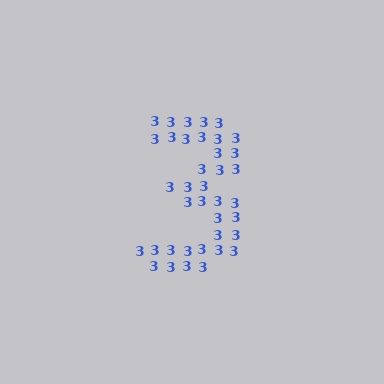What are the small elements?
The small elements are digit 3's.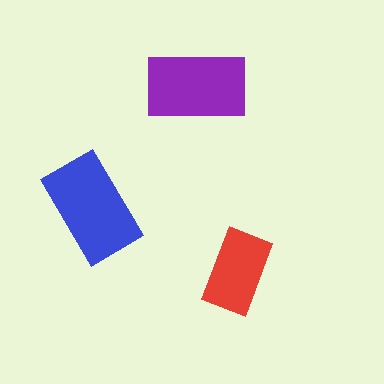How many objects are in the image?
There are 3 objects in the image.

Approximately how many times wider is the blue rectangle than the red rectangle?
About 1.5 times wider.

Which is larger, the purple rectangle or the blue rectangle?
The blue one.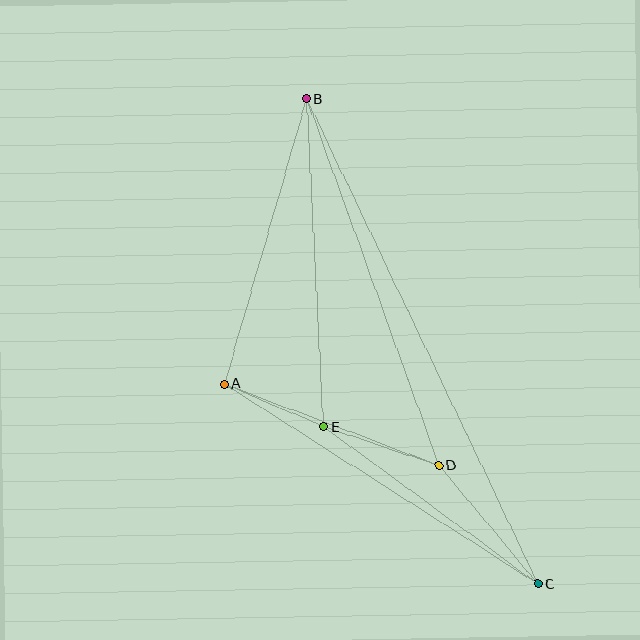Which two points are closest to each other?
Points A and E are closest to each other.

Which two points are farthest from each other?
Points B and C are farthest from each other.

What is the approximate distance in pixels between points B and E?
The distance between B and E is approximately 328 pixels.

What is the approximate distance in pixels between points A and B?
The distance between A and B is approximately 296 pixels.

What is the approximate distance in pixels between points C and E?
The distance between C and E is approximately 265 pixels.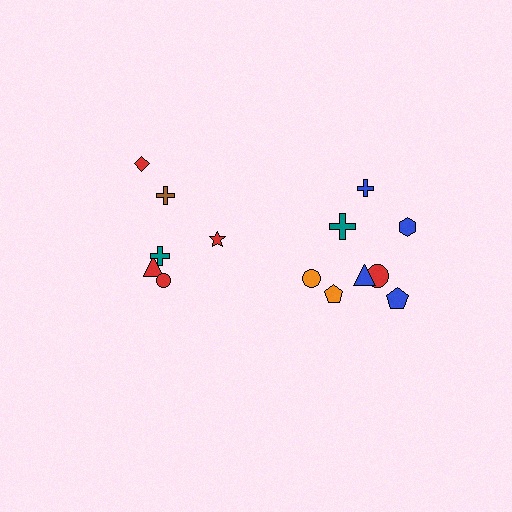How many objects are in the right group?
There are 8 objects.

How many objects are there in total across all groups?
There are 14 objects.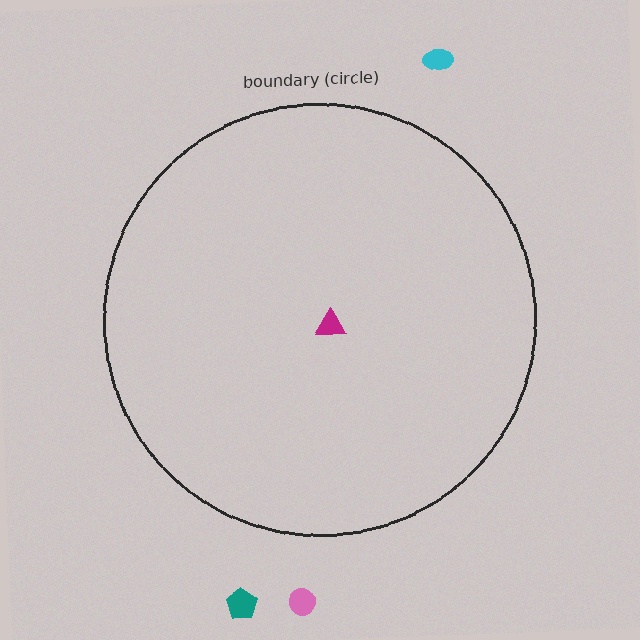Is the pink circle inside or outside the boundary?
Outside.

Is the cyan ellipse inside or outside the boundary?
Outside.